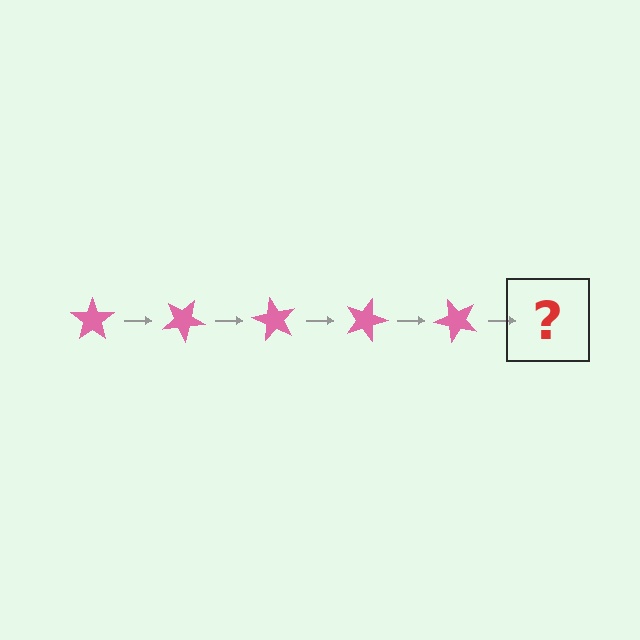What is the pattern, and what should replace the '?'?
The pattern is that the star rotates 30 degrees each step. The '?' should be a pink star rotated 150 degrees.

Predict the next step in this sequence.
The next step is a pink star rotated 150 degrees.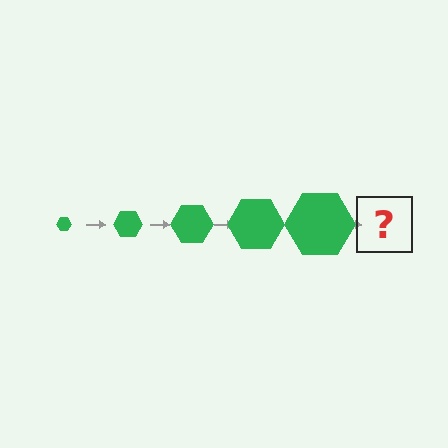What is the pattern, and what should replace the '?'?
The pattern is that the hexagon gets progressively larger each step. The '?' should be a green hexagon, larger than the previous one.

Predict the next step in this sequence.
The next step is a green hexagon, larger than the previous one.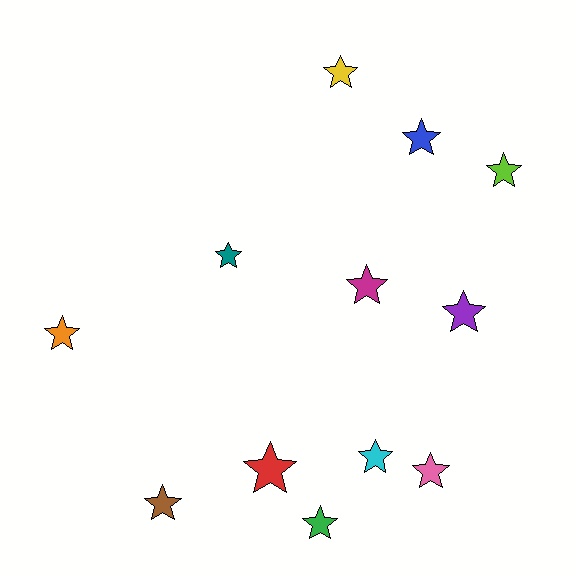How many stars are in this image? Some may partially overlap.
There are 12 stars.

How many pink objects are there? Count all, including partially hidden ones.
There is 1 pink object.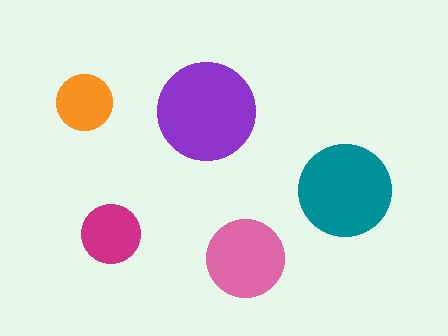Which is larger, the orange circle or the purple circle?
The purple one.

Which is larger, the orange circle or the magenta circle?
The magenta one.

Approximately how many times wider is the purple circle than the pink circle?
About 1.5 times wider.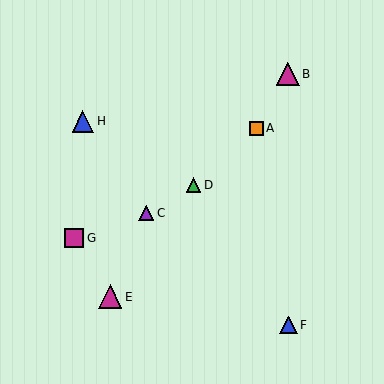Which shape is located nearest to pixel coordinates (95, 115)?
The blue triangle (labeled H) at (83, 121) is nearest to that location.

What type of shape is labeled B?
Shape B is a magenta triangle.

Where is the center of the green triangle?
The center of the green triangle is at (194, 185).